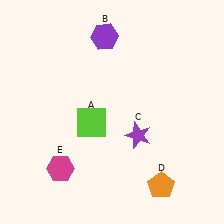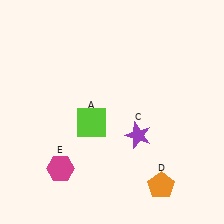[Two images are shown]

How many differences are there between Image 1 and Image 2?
There is 1 difference between the two images.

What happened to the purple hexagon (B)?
The purple hexagon (B) was removed in Image 2. It was in the top-left area of Image 1.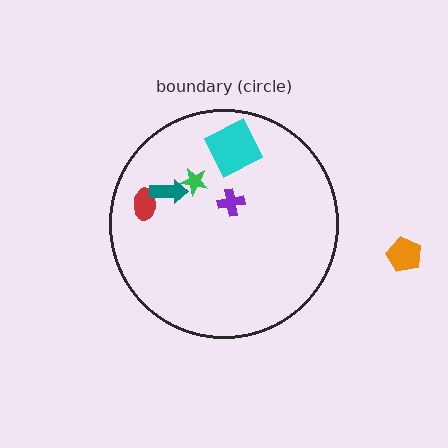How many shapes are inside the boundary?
5 inside, 1 outside.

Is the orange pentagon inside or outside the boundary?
Outside.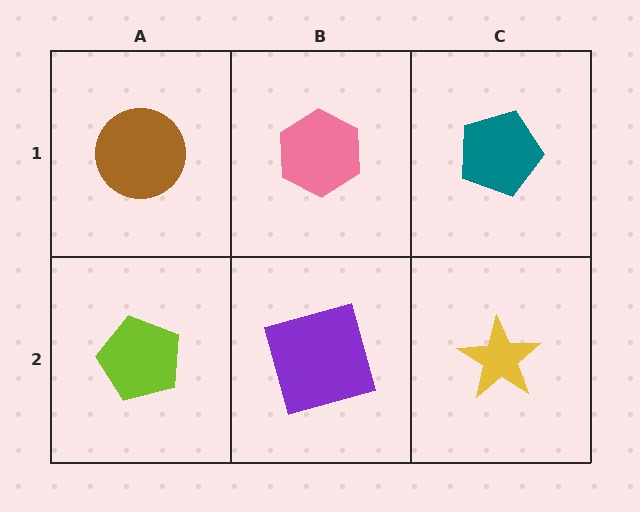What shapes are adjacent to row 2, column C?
A teal pentagon (row 1, column C), a purple square (row 2, column B).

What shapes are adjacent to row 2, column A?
A brown circle (row 1, column A), a purple square (row 2, column B).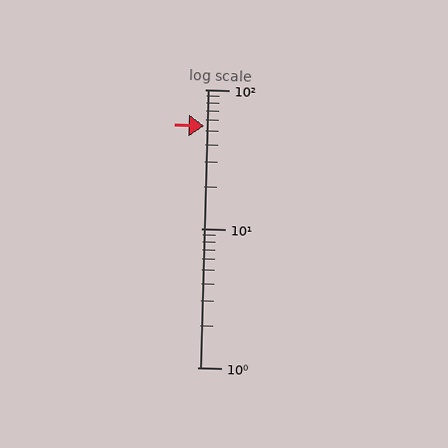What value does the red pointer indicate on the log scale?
The pointer indicates approximately 55.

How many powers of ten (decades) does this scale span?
The scale spans 2 decades, from 1 to 100.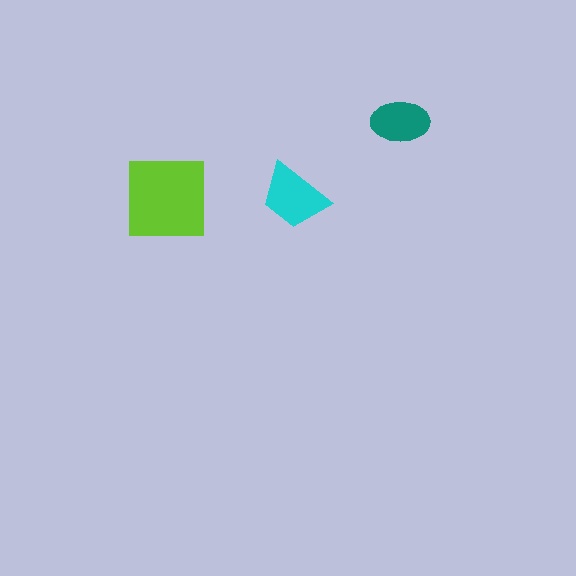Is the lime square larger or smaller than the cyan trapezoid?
Larger.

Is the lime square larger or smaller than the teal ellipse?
Larger.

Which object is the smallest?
The teal ellipse.